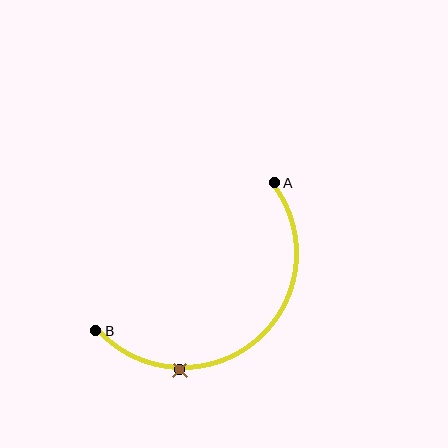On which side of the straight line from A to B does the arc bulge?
The arc bulges below and to the right of the straight line connecting A and B.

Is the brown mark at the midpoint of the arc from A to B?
No. The brown mark lies on the arc but is closer to endpoint B. The arc midpoint would be at the point on the curve equidistant along the arc from both A and B.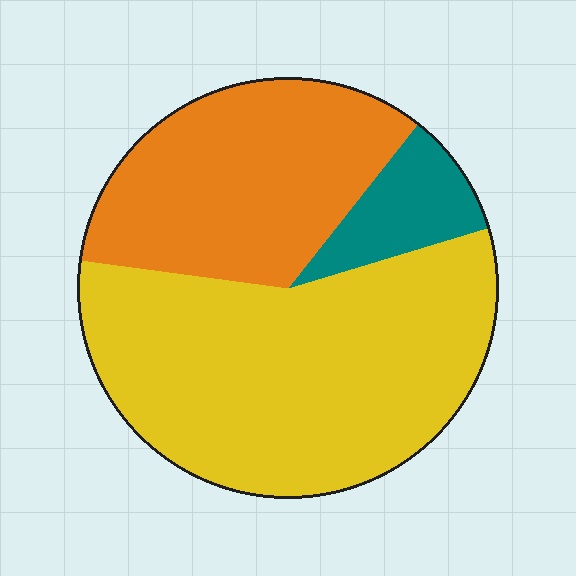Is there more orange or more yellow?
Yellow.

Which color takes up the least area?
Teal, at roughly 10%.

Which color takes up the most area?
Yellow, at roughly 55%.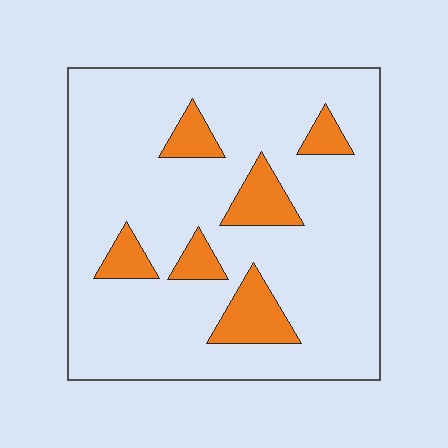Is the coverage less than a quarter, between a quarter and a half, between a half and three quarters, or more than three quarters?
Less than a quarter.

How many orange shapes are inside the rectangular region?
6.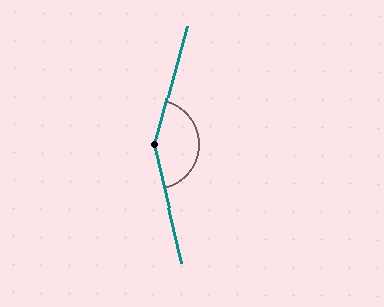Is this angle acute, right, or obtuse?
It is obtuse.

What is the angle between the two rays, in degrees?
Approximately 151 degrees.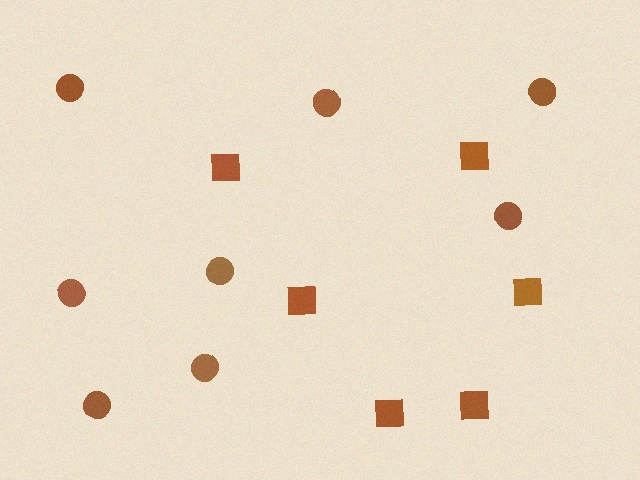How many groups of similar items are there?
There are 2 groups: one group of squares (6) and one group of circles (8).